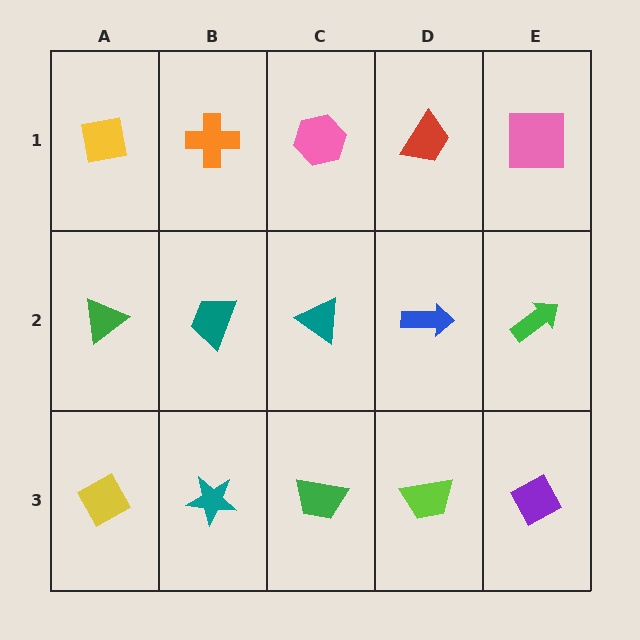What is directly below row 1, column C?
A teal triangle.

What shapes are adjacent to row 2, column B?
An orange cross (row 1, column B), a teal star (row 3, column B), a green triangle (row 2, column A), a teal triangle (row 2, column C).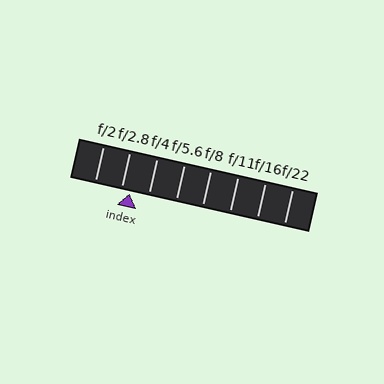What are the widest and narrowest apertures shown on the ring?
The widest aperture shown is f/2 and the narrowest is f/22.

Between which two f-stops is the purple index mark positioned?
The index mark is between f/2.8 and f/4.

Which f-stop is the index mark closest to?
The index mark is closest to f/2.8.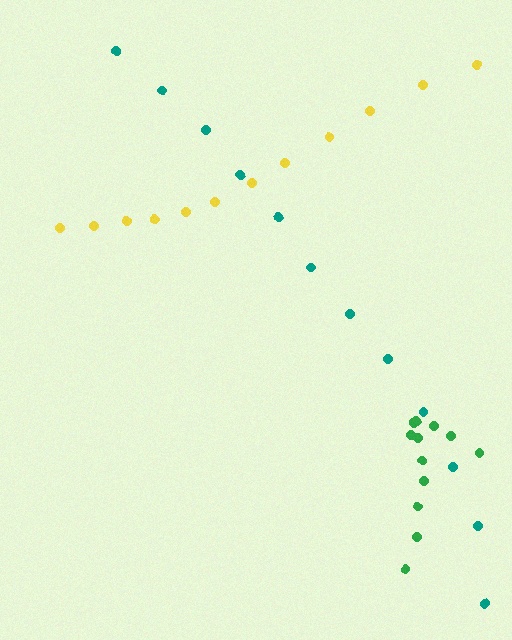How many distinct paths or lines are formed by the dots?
There are 3 distinct paths.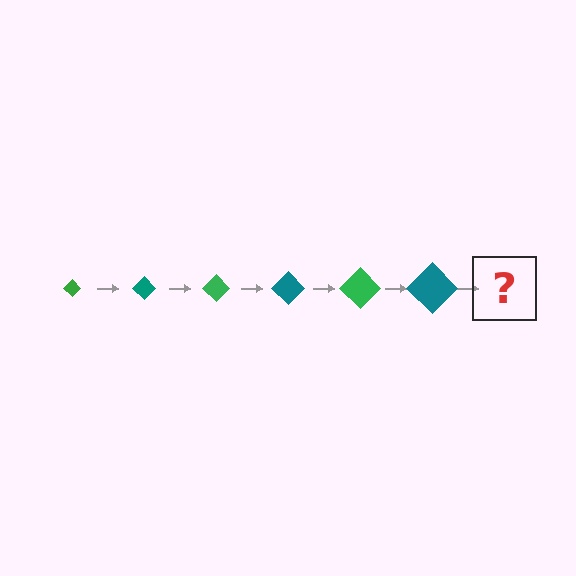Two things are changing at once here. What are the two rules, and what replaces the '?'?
The two rules are that the diamond grows larger each step and the color cycles through green and teal. The '?' should be a green diamond, larger than the previous one.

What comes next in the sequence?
The next element should be a green diamond, larger than the previous one.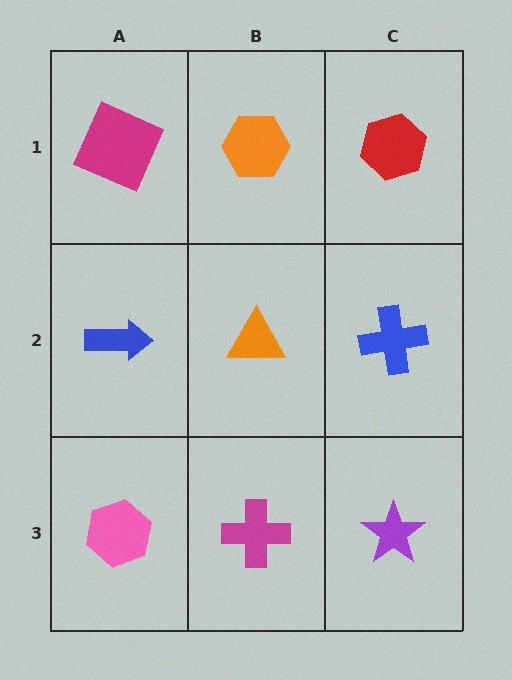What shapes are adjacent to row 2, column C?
A red hexagon (row 1, column C), a purple star (row 3, column C), an orange triangle (row 2, column B).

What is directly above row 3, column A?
A blue arrow.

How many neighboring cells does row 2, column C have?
3.